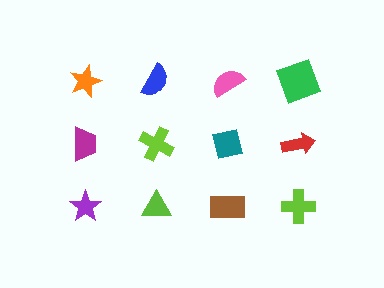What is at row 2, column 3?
A teal square.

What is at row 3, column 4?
A lime cross.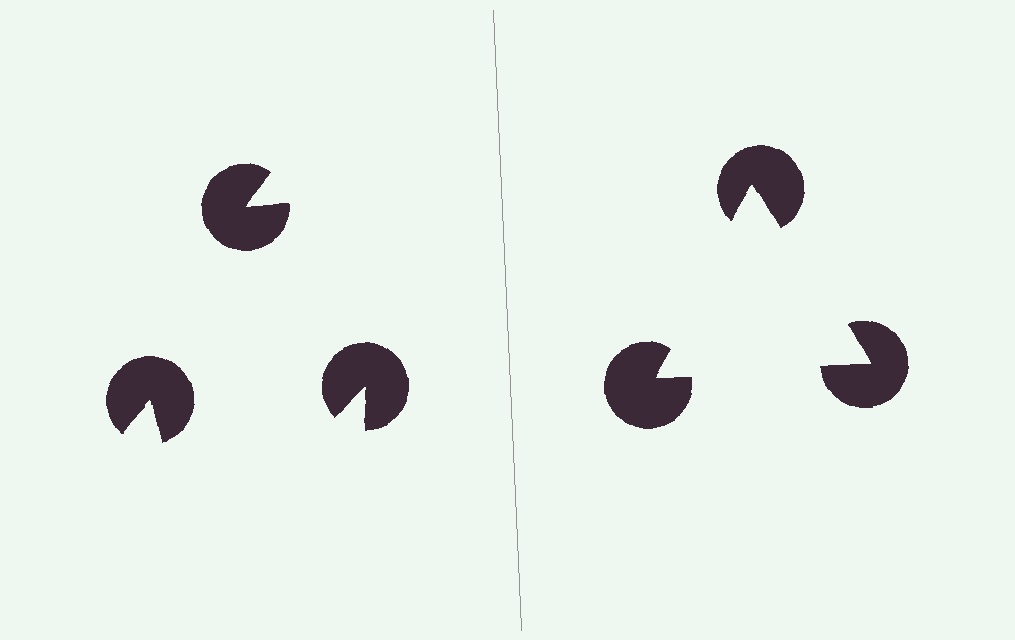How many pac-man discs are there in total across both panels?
6 — 3 on each side.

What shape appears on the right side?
An illusory triangle.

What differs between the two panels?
The pac-man discs are positioned identically on both sides; only the wedge orientations differ. On the right they align to a triangle; on the left they are misaligned.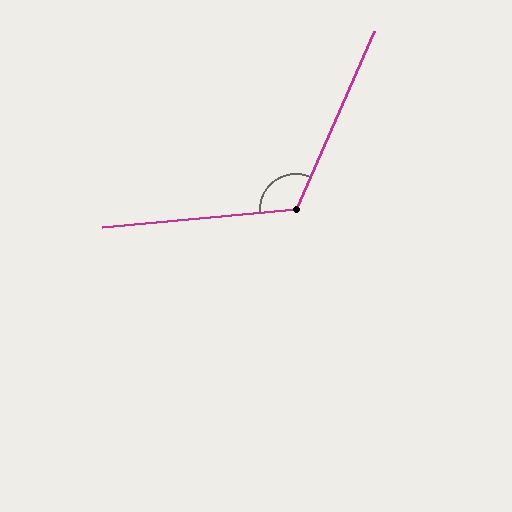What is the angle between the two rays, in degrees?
Approximately 119 degrees.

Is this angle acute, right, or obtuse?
It is obtuse.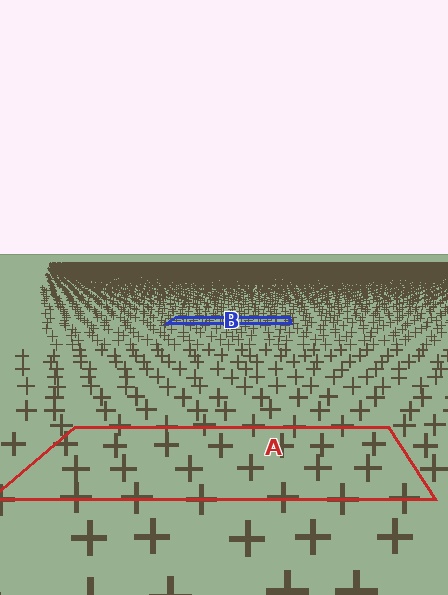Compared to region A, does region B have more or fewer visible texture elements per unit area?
Region B has more texture elements per unit area — they are packed more densely because it is farther away.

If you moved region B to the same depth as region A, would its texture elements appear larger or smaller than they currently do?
They would appear larger. At a closer depth, the same texture elements are projected at a bigger on-screen size.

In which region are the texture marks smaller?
The texture marks are smaller in region B, because it is farther away.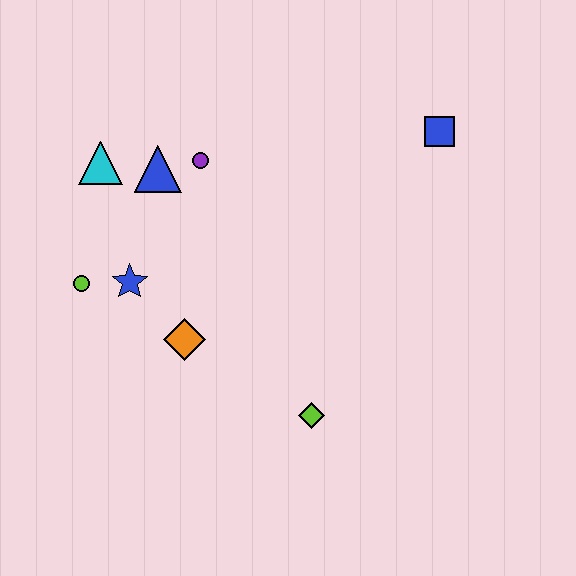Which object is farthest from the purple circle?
The lime diamond is farthest from the purple circle.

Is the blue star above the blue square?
No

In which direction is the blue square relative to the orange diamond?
The blue square is to the right of the orange diamond.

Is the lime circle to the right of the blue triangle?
No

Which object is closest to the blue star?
The lime circle is closest to the blue star.